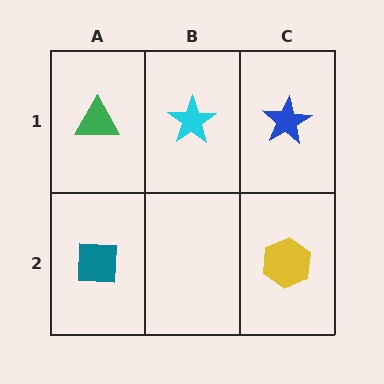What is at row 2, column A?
A teal square.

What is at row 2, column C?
A yellow hexagon.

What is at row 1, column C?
A blue star.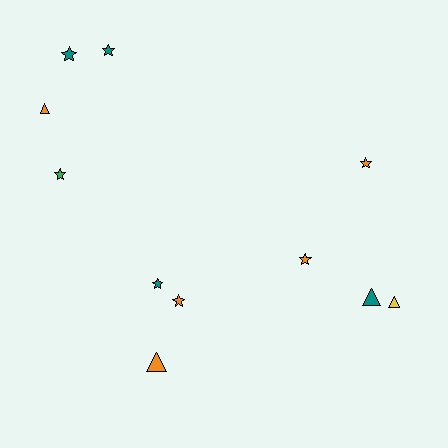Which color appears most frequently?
Orange, with 5 objects.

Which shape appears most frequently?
Star, with 7 objects.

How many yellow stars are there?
There are no yellow stars.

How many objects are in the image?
There are 11 objects.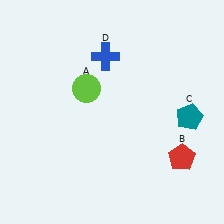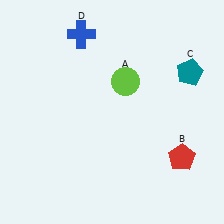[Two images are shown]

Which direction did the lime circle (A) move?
The lime circle (A) moved right.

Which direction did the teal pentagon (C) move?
The teal pentagon (C) moved up.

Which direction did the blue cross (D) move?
The blue cross (D) moved left.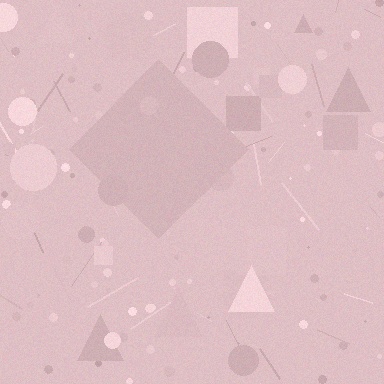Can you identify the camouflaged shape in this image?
The camouflaged shape is a diamond.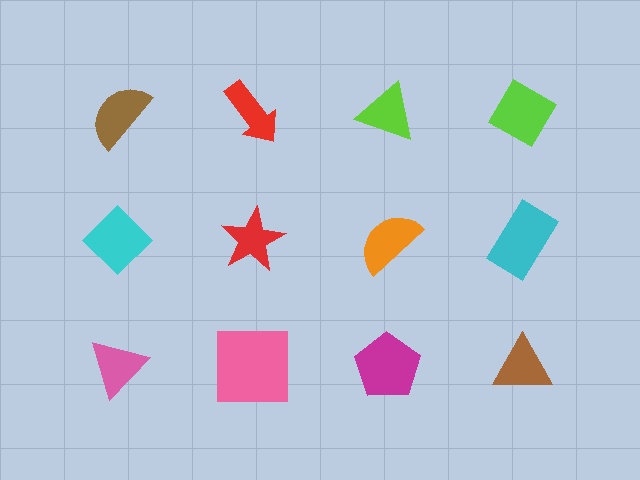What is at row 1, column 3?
A lime triangle.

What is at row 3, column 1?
A pink triangle.